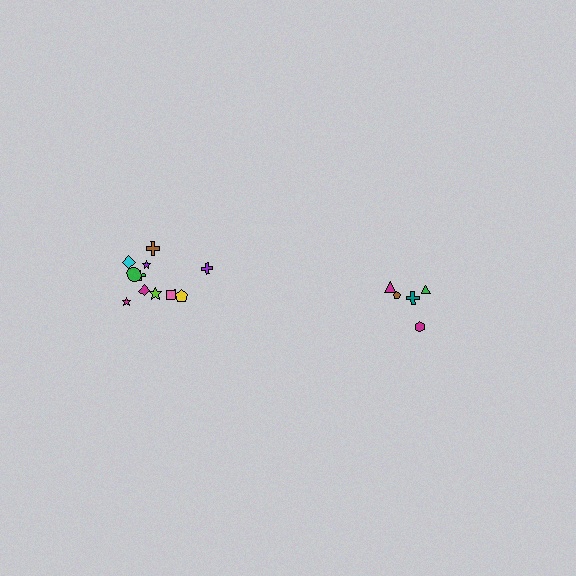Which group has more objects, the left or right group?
The left group.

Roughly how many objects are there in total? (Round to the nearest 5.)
Roughly 15 objects in total.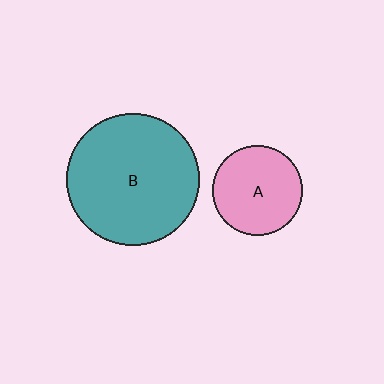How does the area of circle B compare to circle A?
Approximately 2.2 times.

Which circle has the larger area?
Circle B (teal).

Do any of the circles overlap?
No, none of the circles overlap.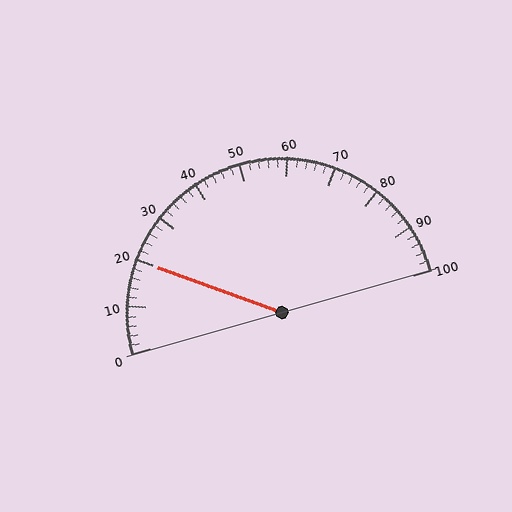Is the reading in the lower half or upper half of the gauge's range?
The reading is in the lower half of the range (0 to 100).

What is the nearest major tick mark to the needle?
The nearest major tick mark is 20.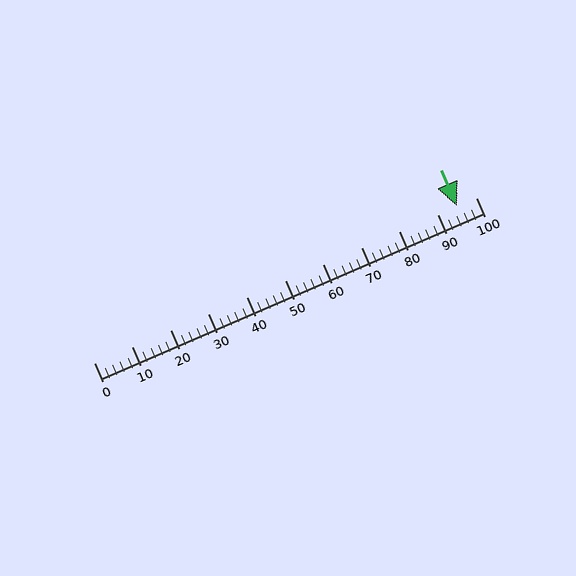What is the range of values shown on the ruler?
The ruler shows values from 0 to 100.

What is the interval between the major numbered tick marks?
The major tick marks are spaced 10 units apart.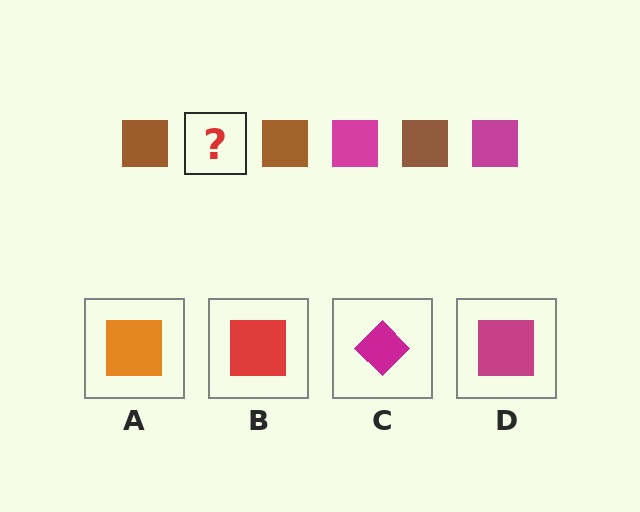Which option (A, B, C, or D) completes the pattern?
D.